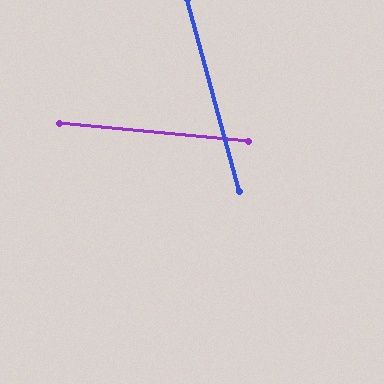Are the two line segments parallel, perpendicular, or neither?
Neither parallel nor perpendicular — they differ by about 70°.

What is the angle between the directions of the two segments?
Approximately 70 degrees.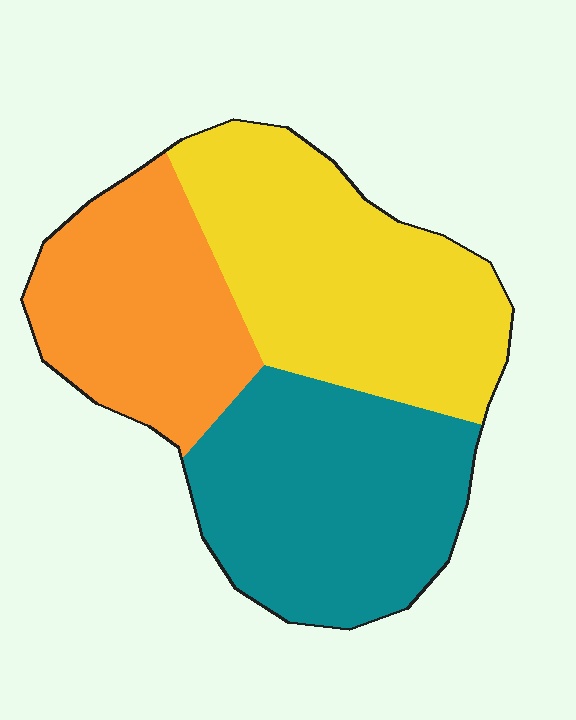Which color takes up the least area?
Orange, at roughly 25%.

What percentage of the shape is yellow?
Yellow takes up about three eighths (3/8) of the shape.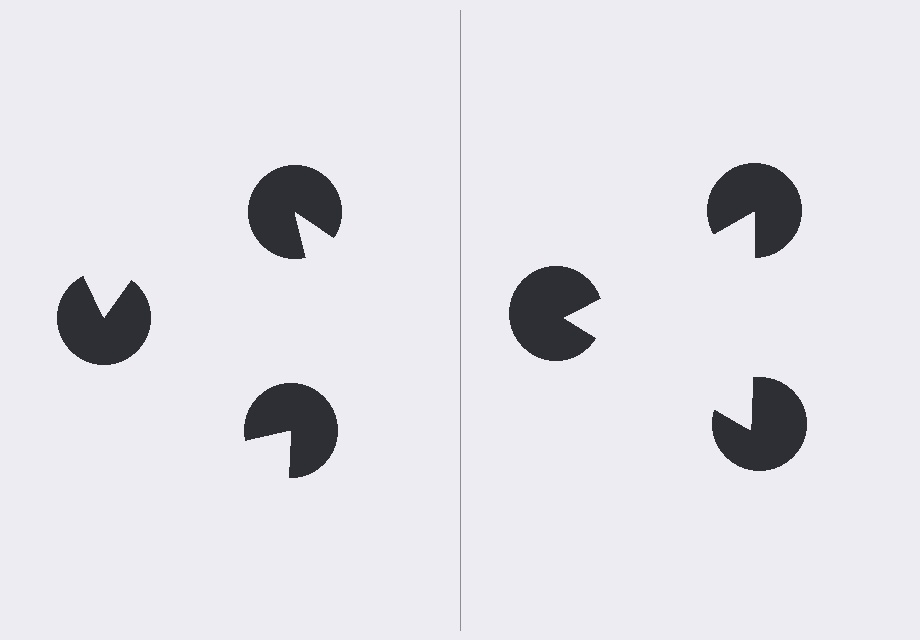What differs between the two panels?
The pac-man discs are positioned identically on both sides; only the wedge orientations differ. On the right they align to a triangle; on the left they are misaligned.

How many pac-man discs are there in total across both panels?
6 — 3 on each side.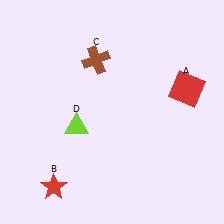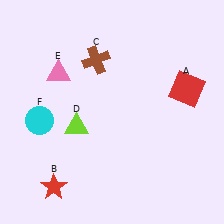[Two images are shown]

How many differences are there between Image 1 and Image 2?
There are 2 differences between the two images.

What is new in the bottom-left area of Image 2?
A cyan circle (F) was added in the bottom-left area of Image 2.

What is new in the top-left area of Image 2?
A pink triangle (E) was added in the top-left area of Image 2.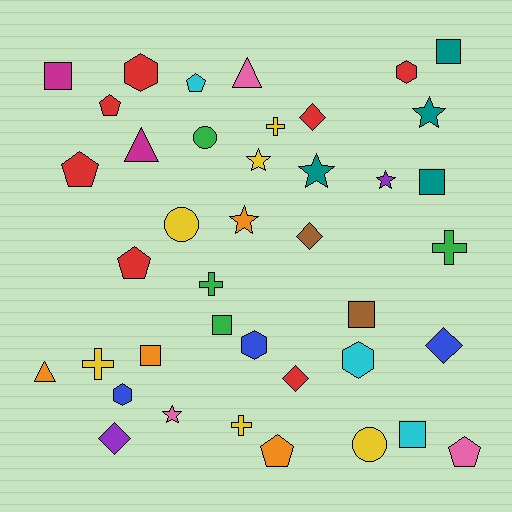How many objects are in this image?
There are 40 objects.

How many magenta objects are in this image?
There are 2 magenta objects.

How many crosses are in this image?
There are 5 crosses.